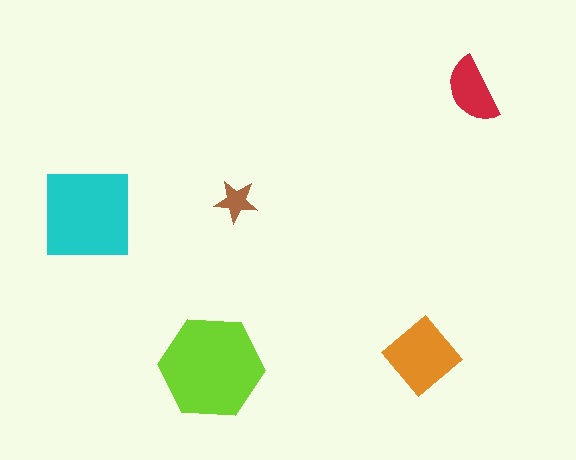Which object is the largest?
The lime hexagon.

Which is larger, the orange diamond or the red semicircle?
The orange diamond.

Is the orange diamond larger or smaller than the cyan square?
Smaller.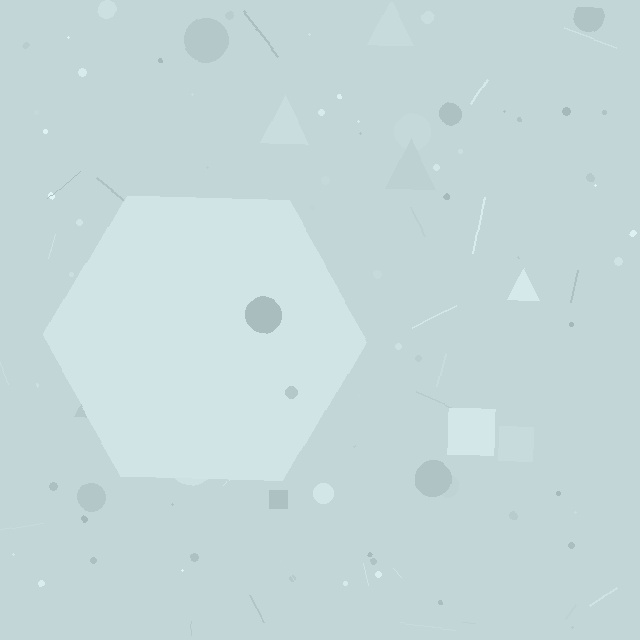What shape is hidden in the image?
A hexagon is hidden in the image.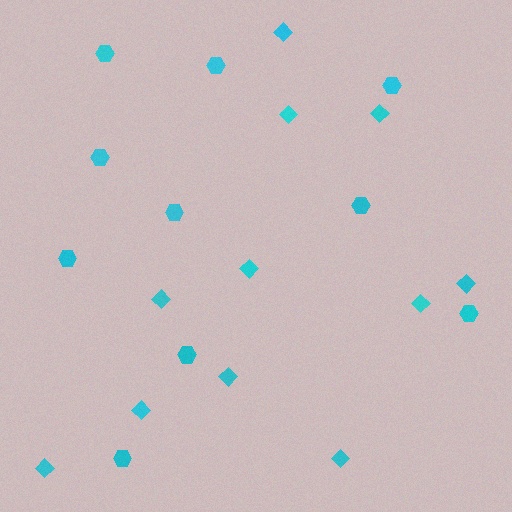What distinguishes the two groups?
There are 2 groups: one group of diamonds (11) and one group of hexagons (10).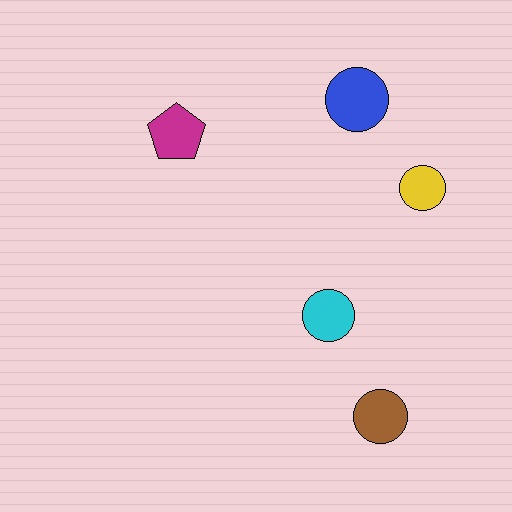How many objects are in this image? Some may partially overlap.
There are 5 objects.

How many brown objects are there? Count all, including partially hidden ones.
There is 1 brown object.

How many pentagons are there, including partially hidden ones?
There is 1 pentagon.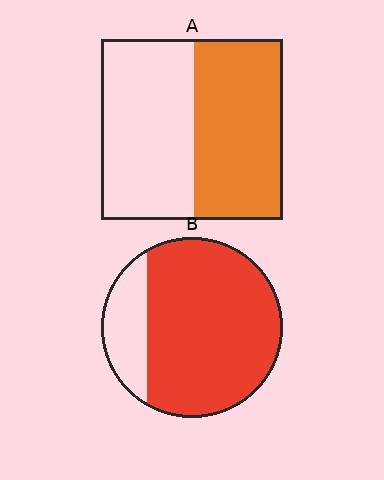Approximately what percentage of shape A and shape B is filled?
A is approximately 50% and B is approximately 80%.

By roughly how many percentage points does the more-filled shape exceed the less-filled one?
By roughly 30 percentage points (B over A).